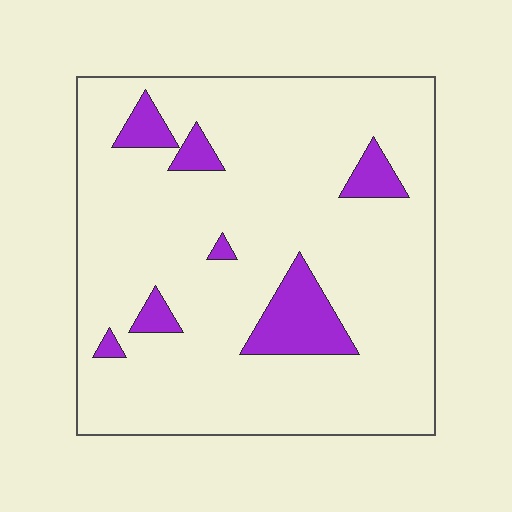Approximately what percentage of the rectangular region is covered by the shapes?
Approximately 10%.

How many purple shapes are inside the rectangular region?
7.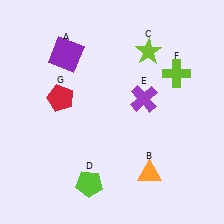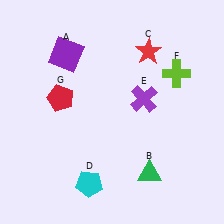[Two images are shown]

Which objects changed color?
B changed from orange to green. C changed from lime to red. D changed from lime to cyan.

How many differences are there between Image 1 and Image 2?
There are 3 differences between the two images.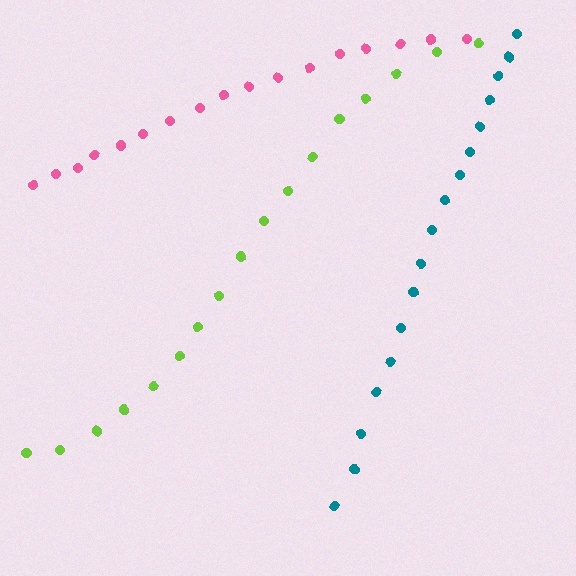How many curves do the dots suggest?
There are 3 distinct paths.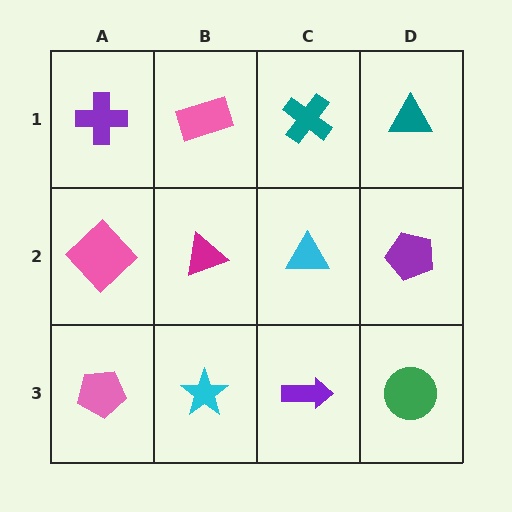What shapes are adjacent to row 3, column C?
A cyan triangle (row 2, column C), a cyan star (row 3, column B), a green circle (row 3, column D).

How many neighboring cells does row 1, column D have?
2.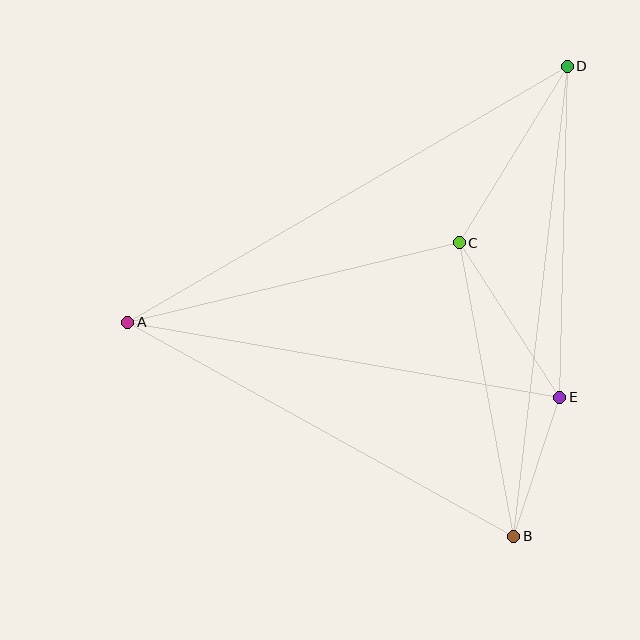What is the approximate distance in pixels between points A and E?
The distance between A and E is approximately 439 pixels.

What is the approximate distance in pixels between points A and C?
The distance between A and C is approximately 341 pixels.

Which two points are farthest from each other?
Points A and D are farthest from each other.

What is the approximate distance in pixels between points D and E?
The distance between D and E is approximately 331 pixels.